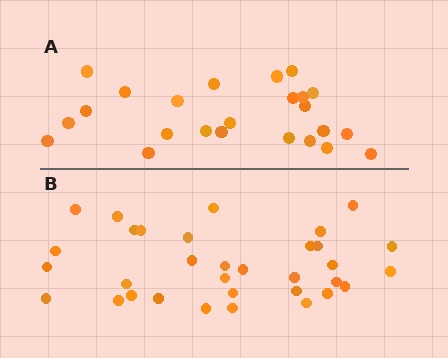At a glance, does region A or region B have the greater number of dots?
Region B (the bottom region) has more dots.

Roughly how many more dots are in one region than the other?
Region B has roughly 8 or so more dots than region A.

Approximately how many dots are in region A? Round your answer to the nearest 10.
About 20 dots. (The exact count is 24, which rounds to 20.)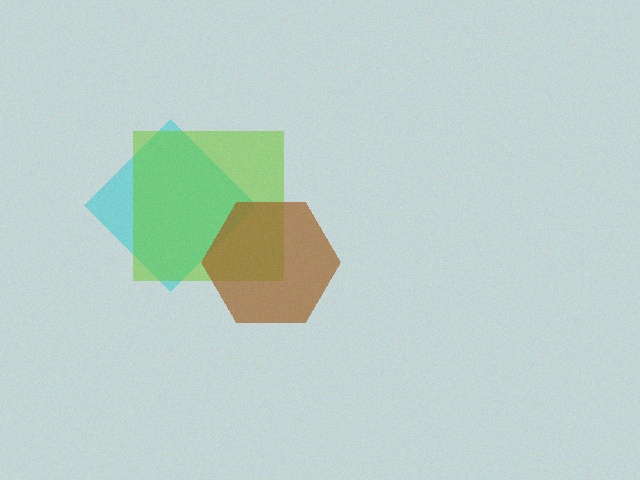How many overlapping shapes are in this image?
There are 3 overlapping shapes in the image.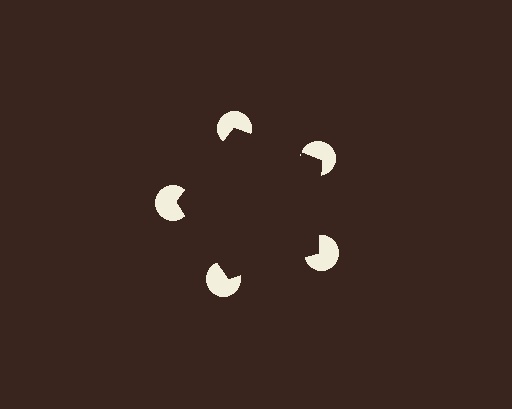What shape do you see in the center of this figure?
An illusory pentagon — its edges are inferred from the aligned wedge cuts in the pac-man discs, not physically drawn.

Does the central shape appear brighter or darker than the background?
It typically appears slightly darker than the background, even though no actual brightness change is drawn.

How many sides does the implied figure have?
5 sides.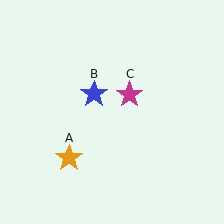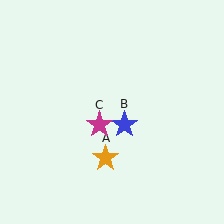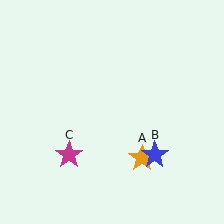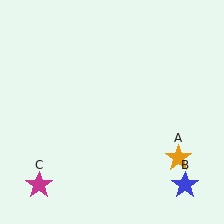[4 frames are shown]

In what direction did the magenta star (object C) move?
The magenta star (object C) moved down and to the left.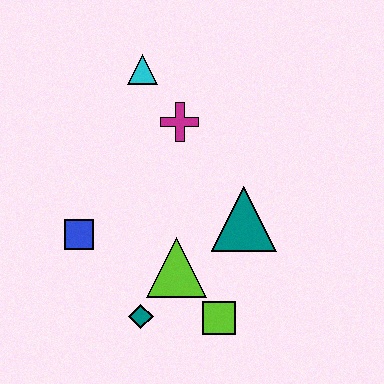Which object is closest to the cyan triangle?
The magenta cross is closest to the cyan triangle.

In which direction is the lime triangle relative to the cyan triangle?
The lime triangle is below the cyan triangle.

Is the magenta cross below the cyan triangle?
Yes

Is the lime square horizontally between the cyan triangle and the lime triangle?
No